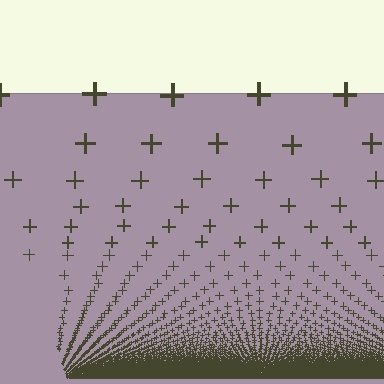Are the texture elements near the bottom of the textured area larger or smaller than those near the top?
Smaller. The gradient is inverted — elements near the bottom are smaller and denser.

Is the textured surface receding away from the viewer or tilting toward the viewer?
The surface appears to tilt toward the viewer. Texture elements get larger and sparser toward the top.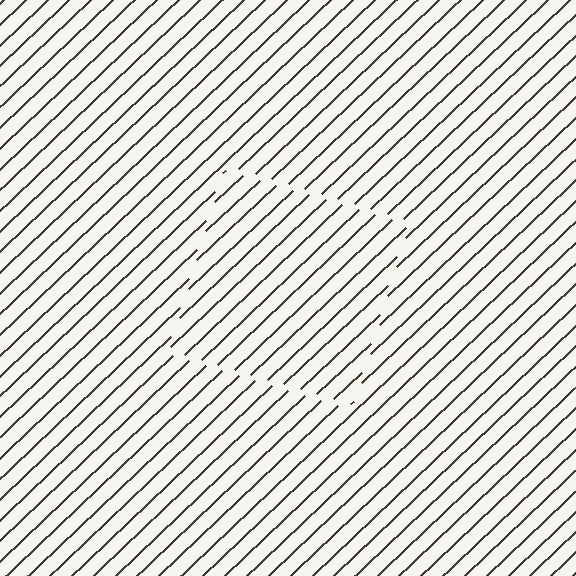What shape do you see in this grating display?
An illusory square. The interior of the shape contains the same grating, shifted by half a period — the contour is defined by the phase discontinuity where line-ends from the inner and outer gratings abut.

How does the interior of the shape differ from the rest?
The interior of the shape contains the same grating, shifted by half a period — the contour is defined by the phase discontinuity where line-ends from the inner and outer gratings abut.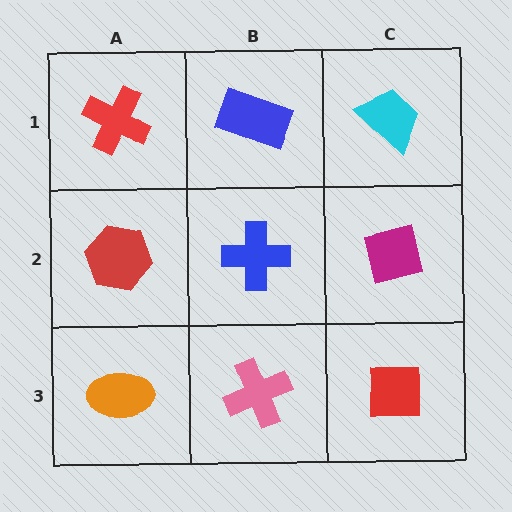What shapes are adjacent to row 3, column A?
A red hexagon (row 2, column A), a pink cross (row 3, column B).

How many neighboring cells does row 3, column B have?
3.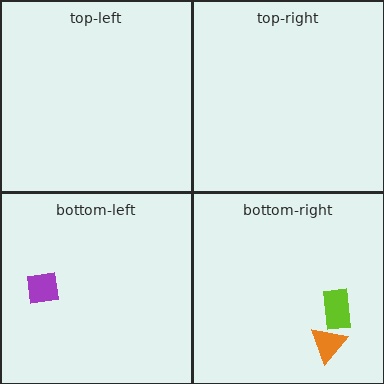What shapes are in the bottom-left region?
The purple square.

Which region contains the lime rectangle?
The bottom-right region.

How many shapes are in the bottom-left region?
1.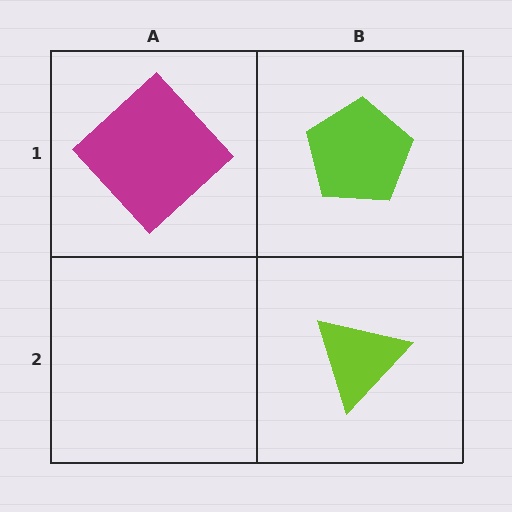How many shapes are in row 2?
1 shape.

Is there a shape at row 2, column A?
No, that cell is empty.